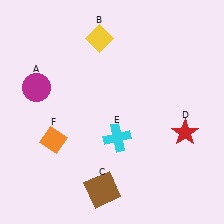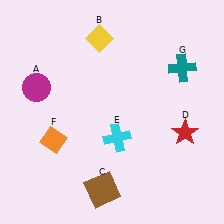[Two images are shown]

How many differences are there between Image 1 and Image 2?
There is 1 difference between the two images.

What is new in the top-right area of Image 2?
A teal cross (G) was added in the top-right area of Image 2.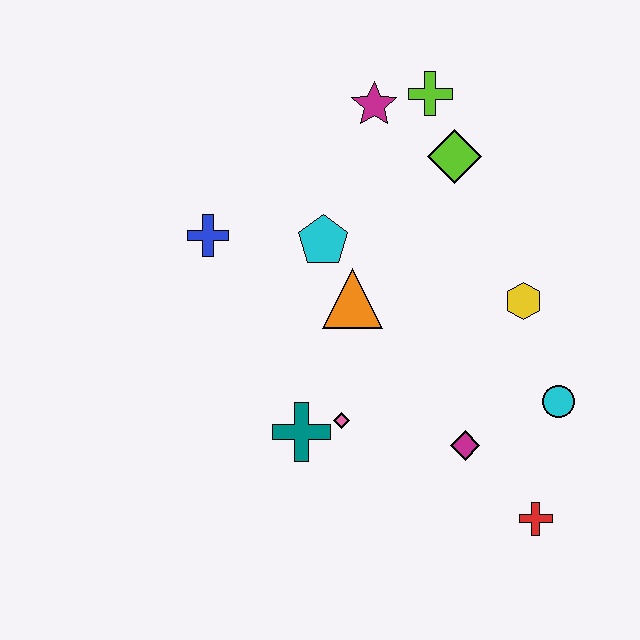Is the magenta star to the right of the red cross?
No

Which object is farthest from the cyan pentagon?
The red cross is farthest from the cyan pentagon.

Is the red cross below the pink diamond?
Yes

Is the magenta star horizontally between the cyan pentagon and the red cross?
Yes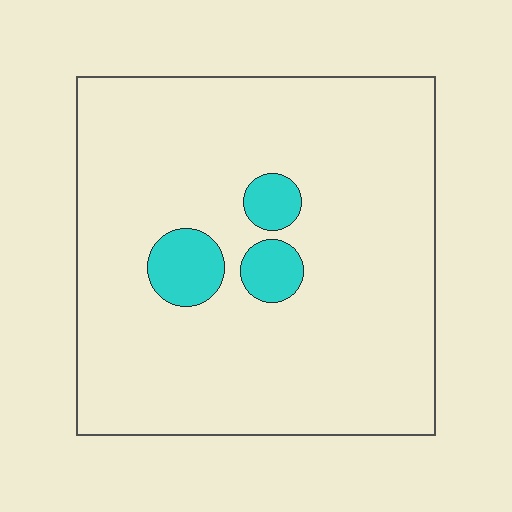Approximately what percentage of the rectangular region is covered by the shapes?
Approximately 10%.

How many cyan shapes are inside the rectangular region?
3.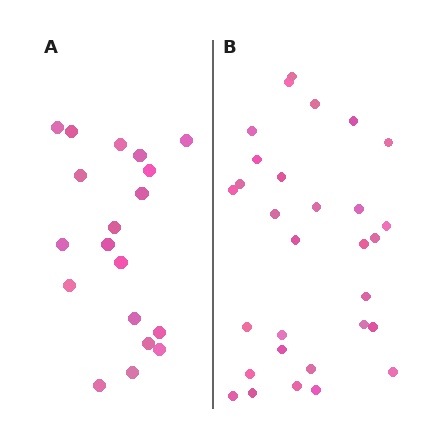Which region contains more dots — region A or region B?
Region B (the right region) has more dots.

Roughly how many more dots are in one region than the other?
Region B has roughly 12 or so more dots than region A.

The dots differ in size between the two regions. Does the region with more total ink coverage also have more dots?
No. Region A has more total ink coverage because its dots are larger, but region B actually contains more individual dots. Total area can be misleading — the number of items is what matters here.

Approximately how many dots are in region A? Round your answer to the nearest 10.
About 20 dots. (The exact count is 19, which rounds to 20.)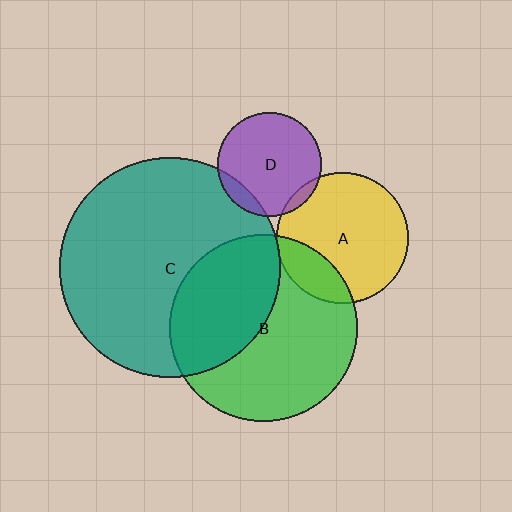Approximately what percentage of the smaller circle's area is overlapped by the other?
Approximately 40%.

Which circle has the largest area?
Circle C (teal).